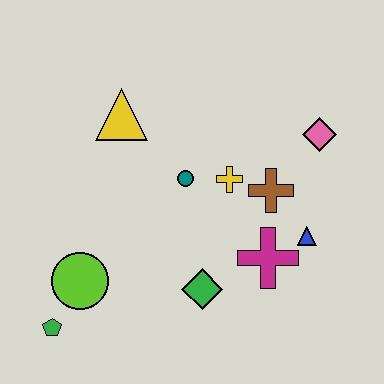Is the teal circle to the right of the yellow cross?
No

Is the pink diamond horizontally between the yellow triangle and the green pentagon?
No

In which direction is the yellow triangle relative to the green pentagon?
The yellow triangle is above the green pentagon.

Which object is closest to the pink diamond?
The brown cross is closest to the pink diamond.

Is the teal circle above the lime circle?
Yes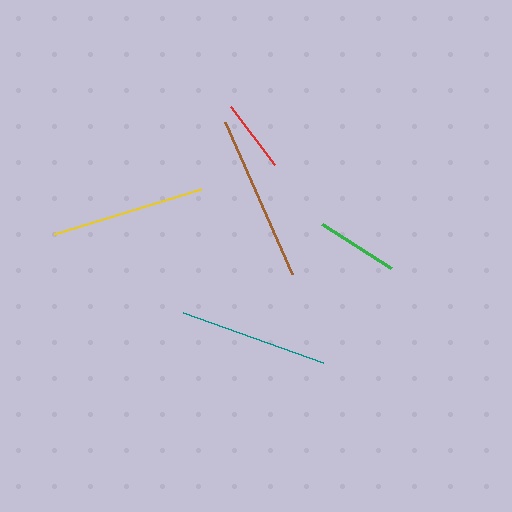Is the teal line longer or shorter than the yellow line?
The yellow line is longer than the teal line.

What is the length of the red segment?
The red segment is approximately 73 pixels long.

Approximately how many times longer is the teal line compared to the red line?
The teal line is approximately 2.0 times the length of the red line.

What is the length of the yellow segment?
The yellow segment is approximately 153 pixels long.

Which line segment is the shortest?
The red line is the shortest at approximately 73 pixels.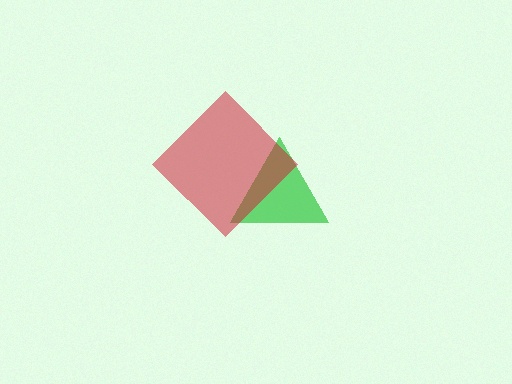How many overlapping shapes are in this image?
There are 2 overlapping shapes in the image.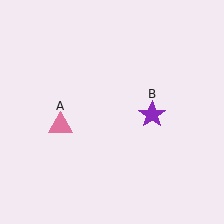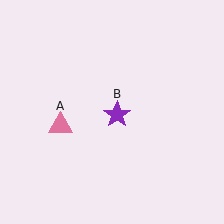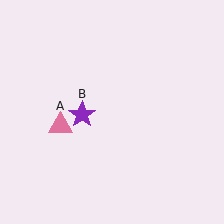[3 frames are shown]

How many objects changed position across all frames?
1 object changed position: purple star (object B).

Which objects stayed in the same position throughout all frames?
Pink triangle (object A) remained stationary.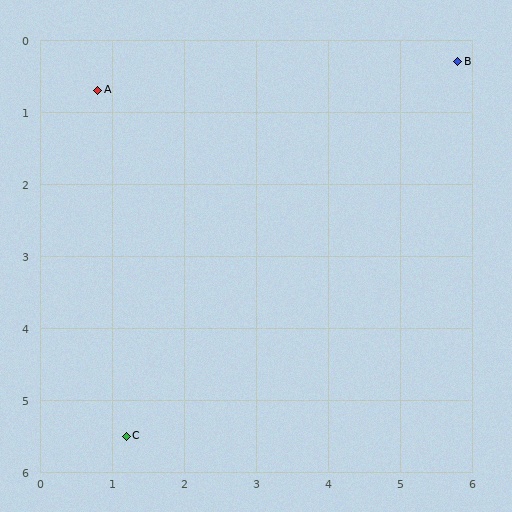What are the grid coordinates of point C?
Point C is at approximately (1.2, 5.5).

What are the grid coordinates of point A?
Point A is at approximately (0.8, 0.7).